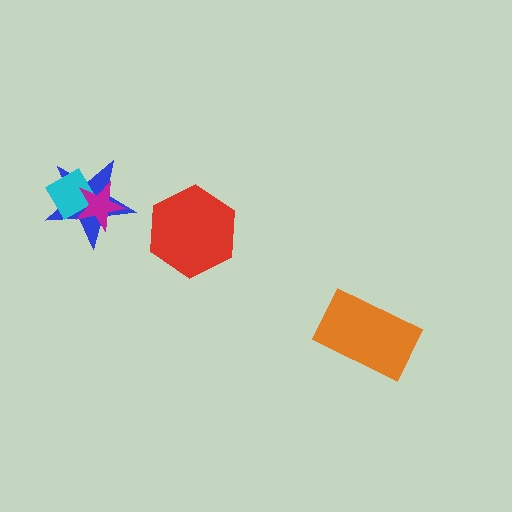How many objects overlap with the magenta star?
2 objects overlap with the magenta star.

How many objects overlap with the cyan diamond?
2 objects overlap with the cyan diamond.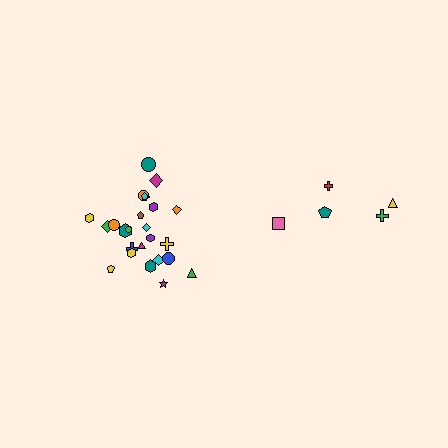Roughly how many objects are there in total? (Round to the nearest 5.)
Roughly 30 objects in total.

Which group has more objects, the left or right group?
The left group.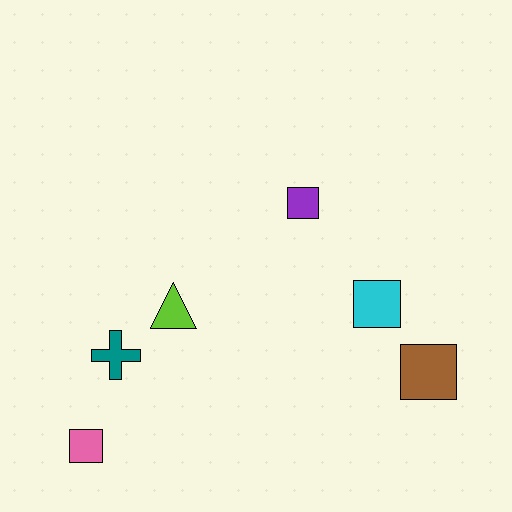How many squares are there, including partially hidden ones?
There are 4 squares.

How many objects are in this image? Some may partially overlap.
There are 6 objects.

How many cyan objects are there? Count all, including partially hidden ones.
There is 1 cyan object.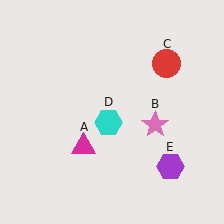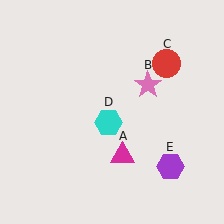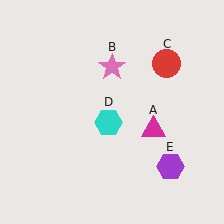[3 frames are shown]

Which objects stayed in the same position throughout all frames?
Red circle (object C) and cyan hexagon (object D) and purple hexagon (object E) remained stationary.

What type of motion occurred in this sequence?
The magenta triangle (object A), pink star (object B) rotated counterclockwise around the center of the scene.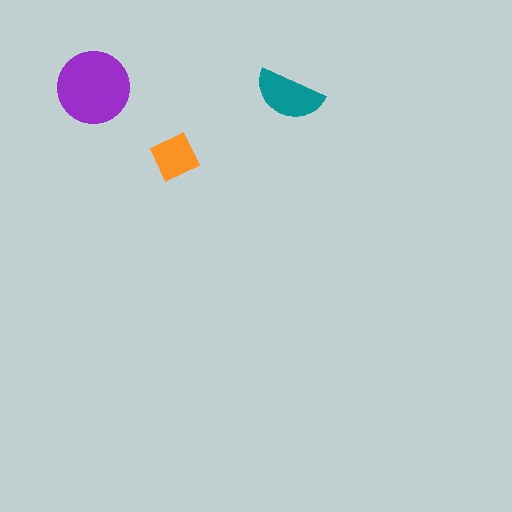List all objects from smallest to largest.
The orange diamond, the teal semicircle, the purple circle.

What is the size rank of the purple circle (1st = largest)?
1st.